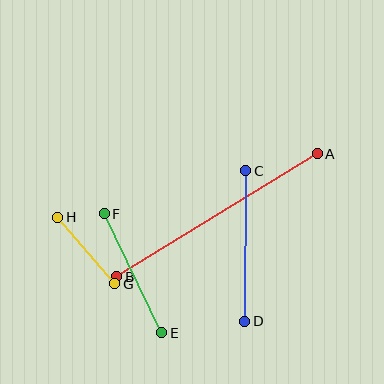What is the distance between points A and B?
The distance is approximately 235 pixels.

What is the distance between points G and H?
The distance is approximately 88 pixels.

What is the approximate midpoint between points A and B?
The midpoint is at approximately (217, 215) pixels.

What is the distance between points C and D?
The distance is approximately 151 pixels.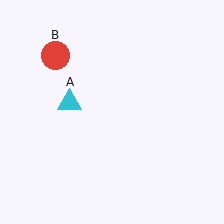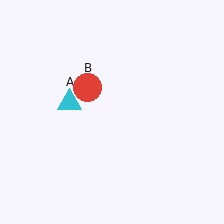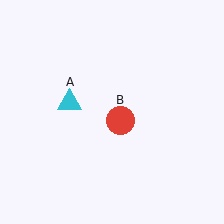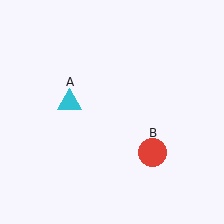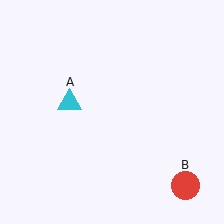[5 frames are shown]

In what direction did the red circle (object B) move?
The red circle (object B) moved down and to the right.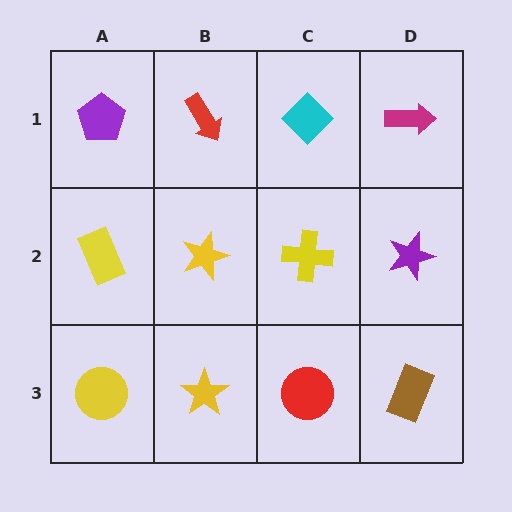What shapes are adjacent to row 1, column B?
A yellow star (row 2, column B), a purple pentagon (row 1, column A), a cyan diamond (row 1, column C).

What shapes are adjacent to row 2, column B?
A red arrow (row 1, column B), a yellow star (row 3, column B), a yellow rectangle (row 2, column A), a yellow cross (row 2, column C).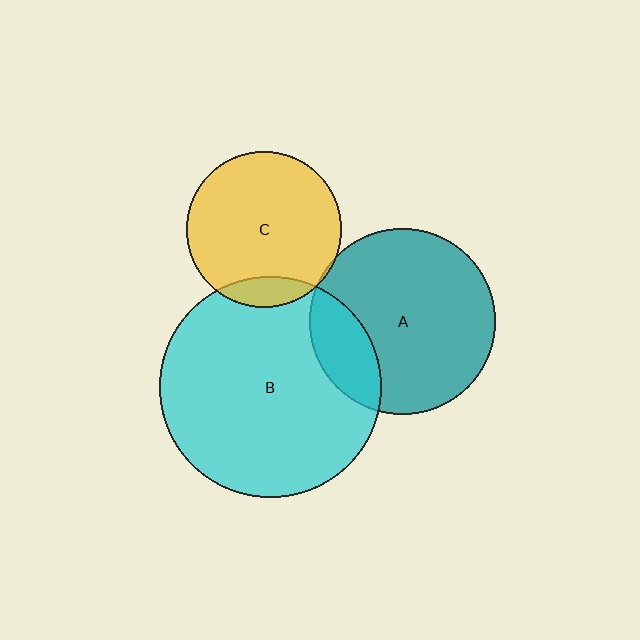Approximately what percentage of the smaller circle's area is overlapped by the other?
Approximately 5%.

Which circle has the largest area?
Circle B (cyan).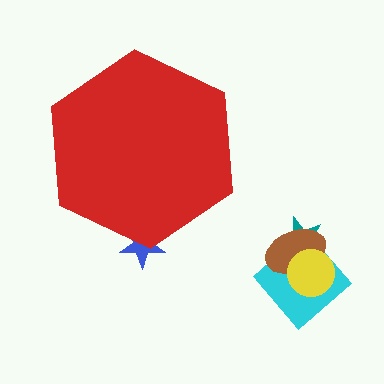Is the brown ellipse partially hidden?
No, the brown ellipse is fully visible.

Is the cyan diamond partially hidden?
No, the cyan diamond is fully visible.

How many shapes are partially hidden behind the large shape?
1 shape is partially hidden.